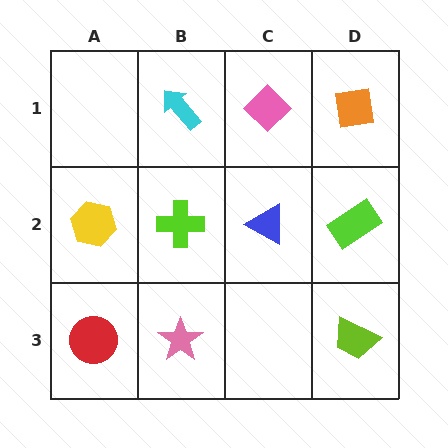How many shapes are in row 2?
4 shapes.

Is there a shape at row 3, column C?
No, that cell is empty.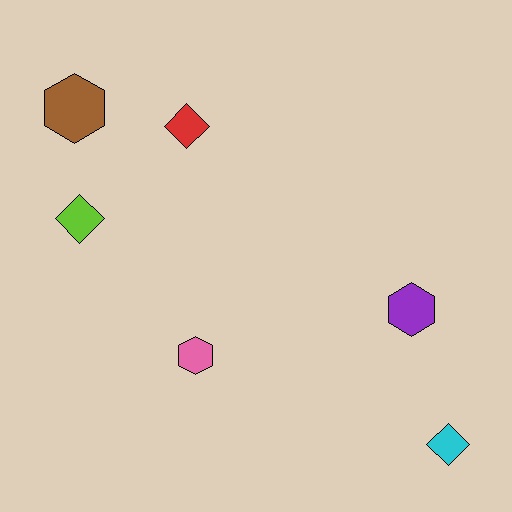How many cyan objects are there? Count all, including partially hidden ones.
There is 1 cyan object.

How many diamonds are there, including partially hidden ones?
There are 3 diamonds.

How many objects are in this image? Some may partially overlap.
There are 6 objects.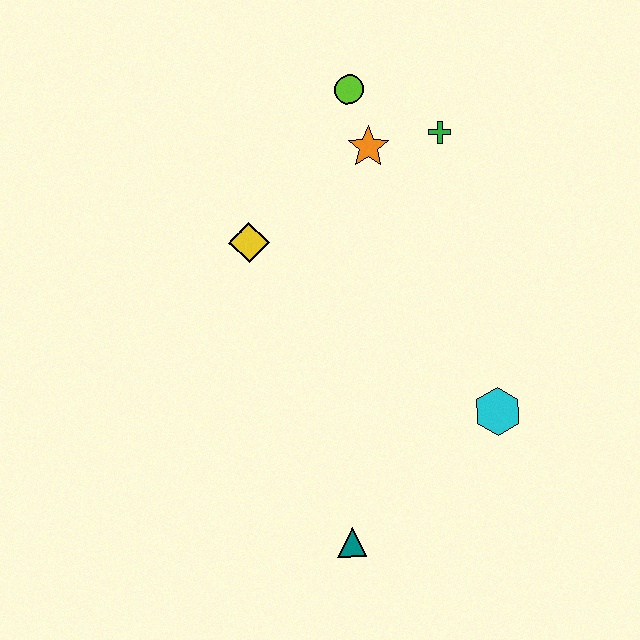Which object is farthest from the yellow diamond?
The teal triangle is farthest from the yellow diamond.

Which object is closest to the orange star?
The lime circle is closest to the orange star.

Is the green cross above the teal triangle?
Yes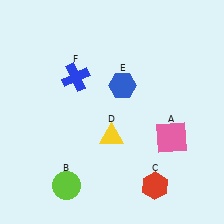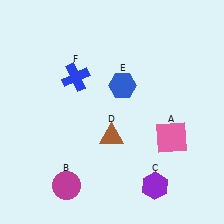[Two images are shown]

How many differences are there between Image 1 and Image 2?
There are 3 differences between the two images.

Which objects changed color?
B changed from lime to magenta. C changed from red to purple. D changed from yellow to brown.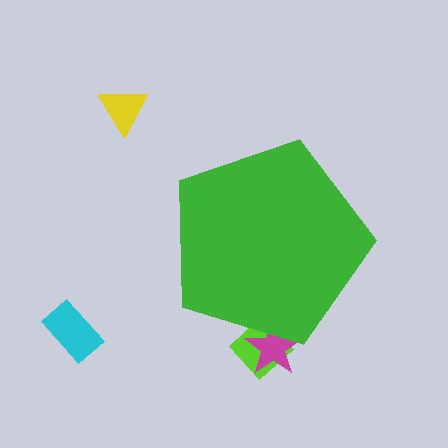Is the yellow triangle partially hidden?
No, the yellow triangle is fully visible.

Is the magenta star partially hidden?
Yes, the magenta star is partially hidden behind the green pentagon.